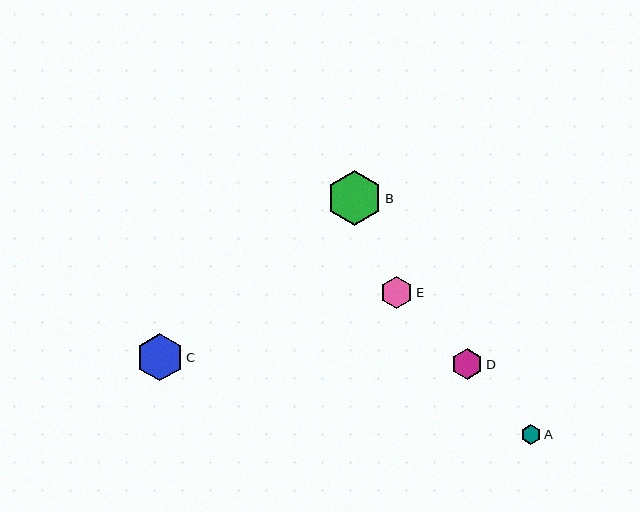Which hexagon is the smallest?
Hexagon A is the smallest with a size of approximately 20 pixels.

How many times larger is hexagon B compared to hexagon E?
Hexagon B is approximately 1.7 times the size of hexagon E.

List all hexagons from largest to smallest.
From largest to smallest: B, C, E, D, A.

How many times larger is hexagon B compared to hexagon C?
Hexagon B is approximately 1.2 times the size of hexagon C.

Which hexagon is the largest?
Hexagon B is the largest with a size of approximately 56 pixels.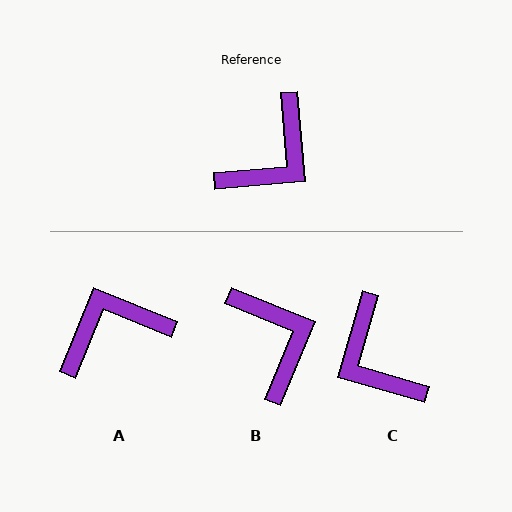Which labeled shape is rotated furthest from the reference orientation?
A, about 153 degrees away.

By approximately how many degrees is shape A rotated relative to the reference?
Approximately 153 degrees counter-clockwise.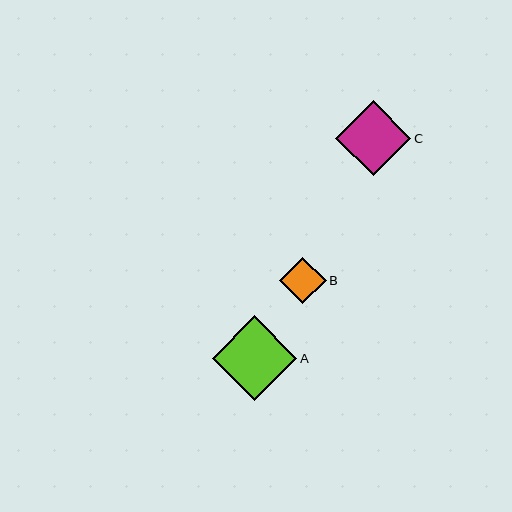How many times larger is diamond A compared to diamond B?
Diamond A is approximately 1.8 times the size of diamond B.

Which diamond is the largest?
Diamond A is the largest with a size of approximately 85 pixels.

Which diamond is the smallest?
Diamond B is the smallest with a size of approximately 46 pixels.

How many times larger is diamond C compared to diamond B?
Diamond C is approximately 1.6 times the size of diamond B.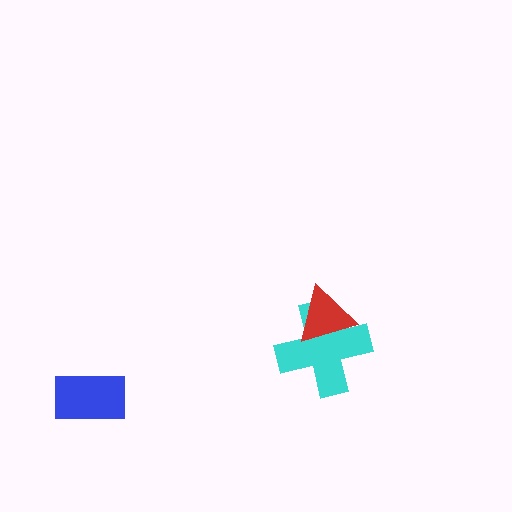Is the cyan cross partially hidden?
Yes, it is partially covered by another shape.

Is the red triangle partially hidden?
No, no other shape covers it.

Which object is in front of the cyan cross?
The red triangle is in front of the cyan cross.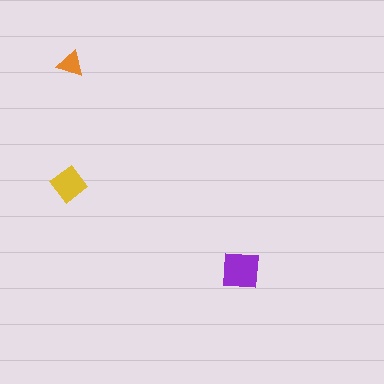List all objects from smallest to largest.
The orange triangle, the yellow diamond, the purple square.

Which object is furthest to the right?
The purple square is rightmost.